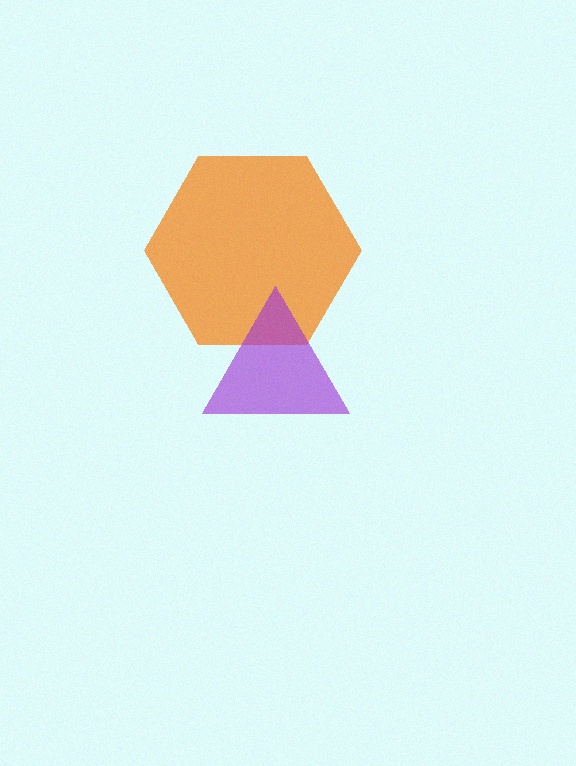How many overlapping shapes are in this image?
There are 2 overlapping shapes in the image.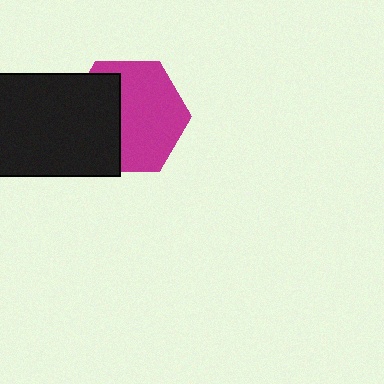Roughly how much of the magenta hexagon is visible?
About half of it is visible (roughly 60%).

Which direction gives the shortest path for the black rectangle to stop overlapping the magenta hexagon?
Moving left gives the shortest separation.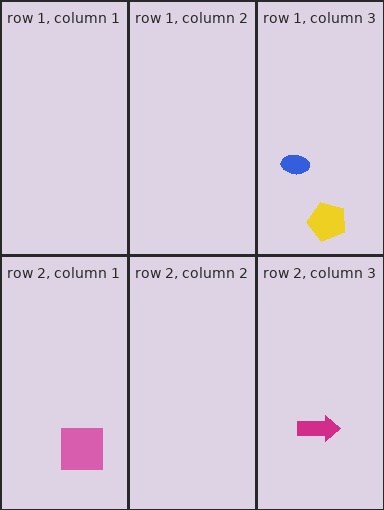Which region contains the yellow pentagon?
The row 1, column 3 region.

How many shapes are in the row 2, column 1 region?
1.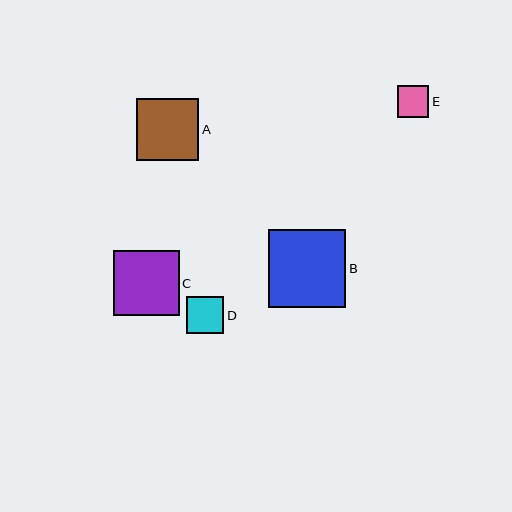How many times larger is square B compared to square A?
Square B is approximately 1.2 times the size of square A.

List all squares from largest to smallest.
From largest to smallest: B, C, A, D, E.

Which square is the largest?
Square B is the largest with a size of approximately 77 pixels.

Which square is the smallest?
Square E is the smallest with a size of approximately 31 pixels.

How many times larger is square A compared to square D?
Square A is approximately 1.7 times the size of square D.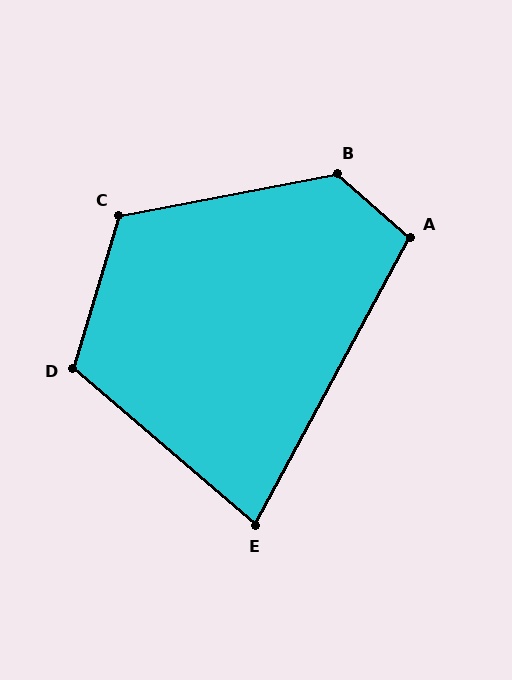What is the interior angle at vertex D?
Approximately 114 degrees (obtuse).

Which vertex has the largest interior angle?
B, at approximately 128 degrees.